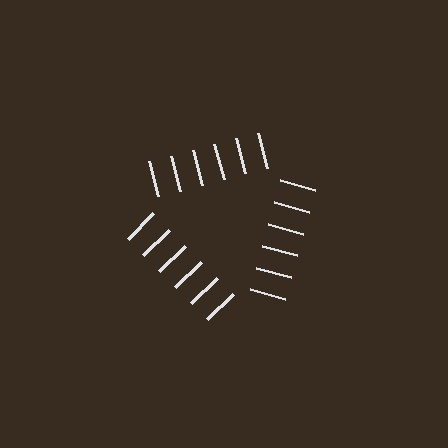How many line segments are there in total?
18 — 6 along each of the 3 edges.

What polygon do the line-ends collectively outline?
An illusory triangle — the line segments terminate on its edges but no continuous stroke is drawn.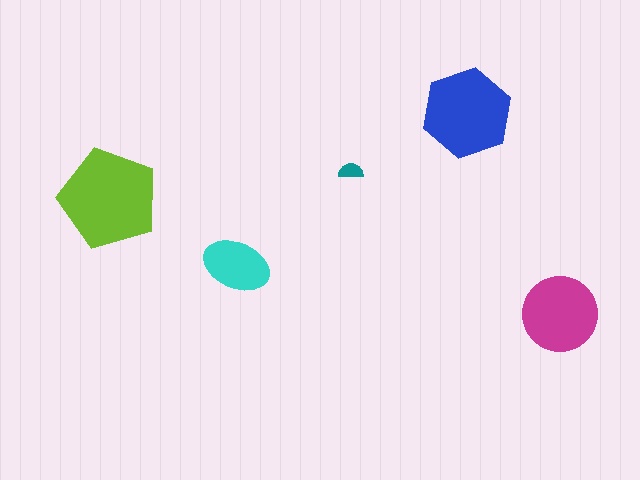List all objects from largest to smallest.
The lime pentagon, the blue hexagon, the magenta circle, the cyan ellipse, the teal semicircle.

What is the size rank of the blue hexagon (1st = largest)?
2nd.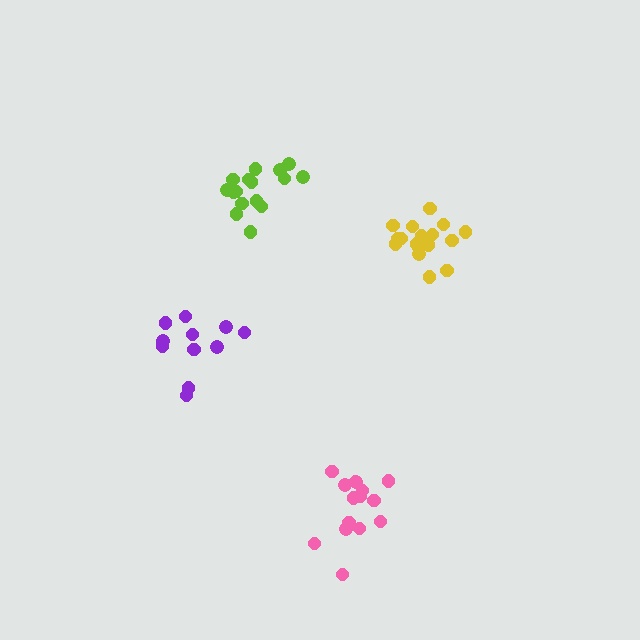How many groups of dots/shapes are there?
There are 4 groups.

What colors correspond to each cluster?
The clusters are colored: lime, purple, pink, yellow.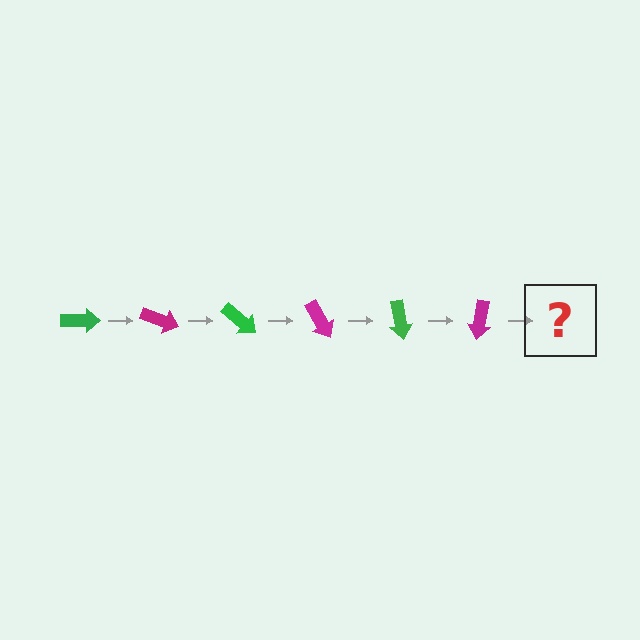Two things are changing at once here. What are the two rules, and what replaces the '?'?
The two rules are that it rotates 20 degrees each step and the color cycles through green and magenta. The '?' should be a green arrow, rotated 120 degrees from the start.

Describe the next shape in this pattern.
It should be a green arrow, rotated 120 degrees from the start.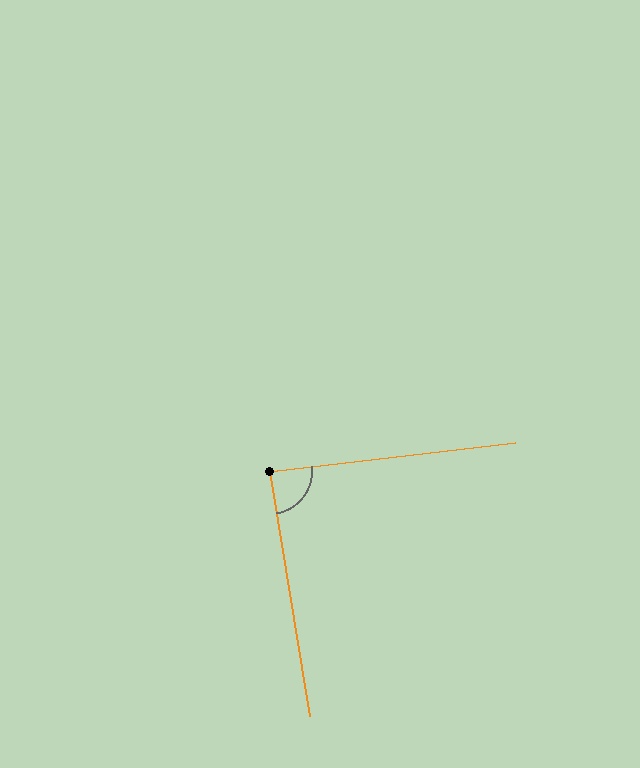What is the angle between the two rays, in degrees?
Approximately 87 degrees.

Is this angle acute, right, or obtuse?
It is approximately a right angle.